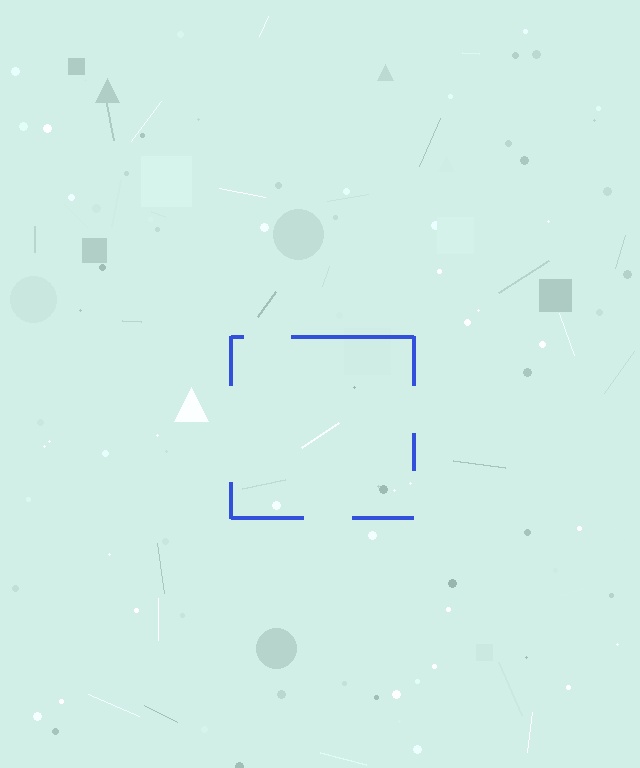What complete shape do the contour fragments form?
The contour fragments form a square.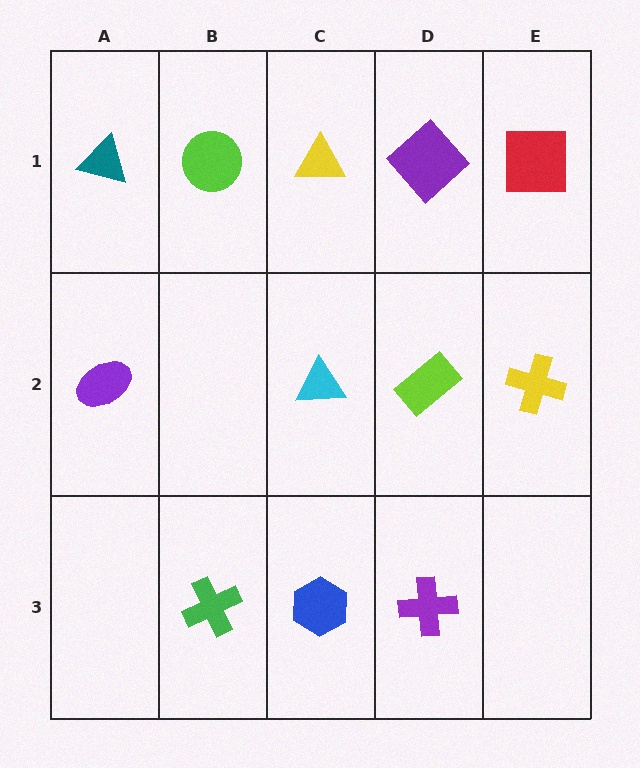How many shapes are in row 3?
3 shapes.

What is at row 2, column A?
A purple ellipse.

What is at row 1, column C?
A yellow triangle.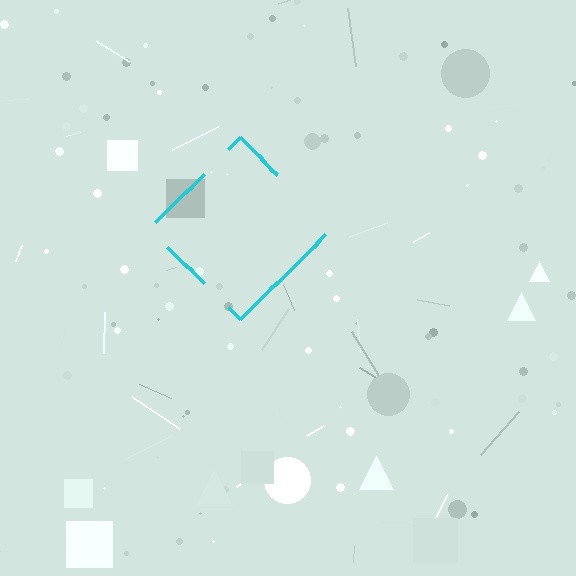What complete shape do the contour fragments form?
The contour fragments form a diamond.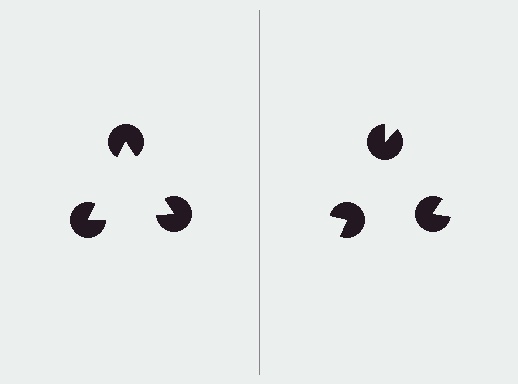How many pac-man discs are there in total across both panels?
6 — 3 on each side.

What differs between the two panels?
The pac-man discs are positioned identically on both sides; only the wedge orientations differ. On the left they align to a triangle; on the right they are misaligned.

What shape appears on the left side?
An illusory triangle.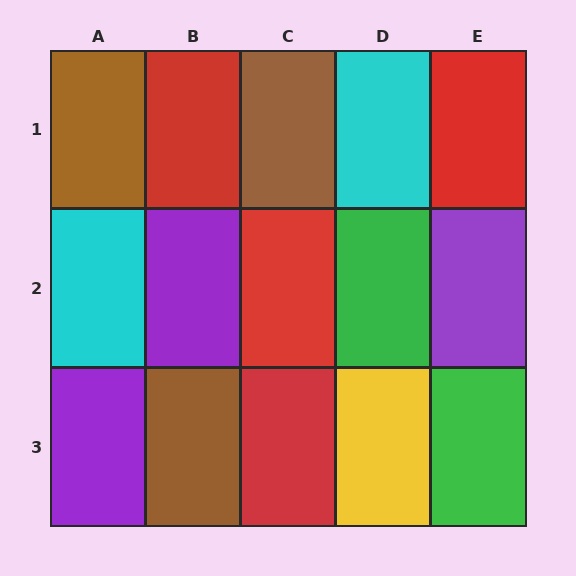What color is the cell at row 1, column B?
Red.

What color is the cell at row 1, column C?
Brown.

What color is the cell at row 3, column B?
Brown.